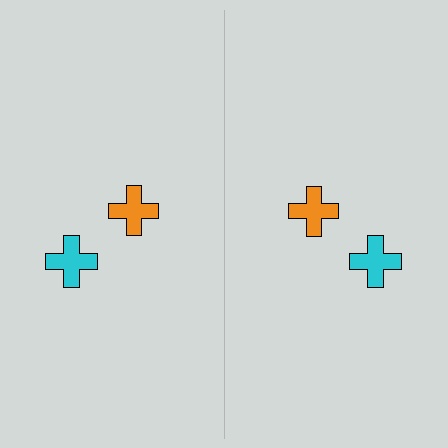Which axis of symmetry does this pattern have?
The pattern has a vertical axis of symmetry running through the center of the image.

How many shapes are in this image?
There are 4 shapes in this image.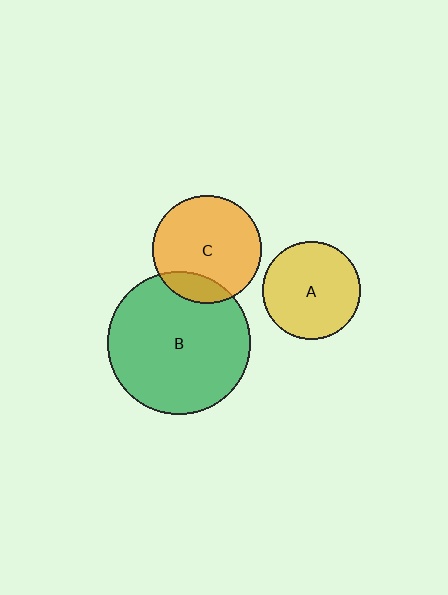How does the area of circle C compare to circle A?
Approximately 1.2 times.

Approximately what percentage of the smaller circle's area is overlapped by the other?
Approximately 15%.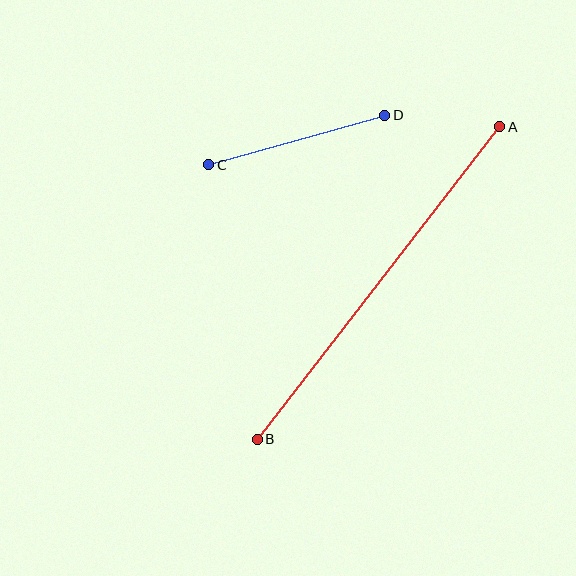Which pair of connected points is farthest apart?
Points A and B are farthest apart.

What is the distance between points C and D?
The distance is approximately 183 pixels.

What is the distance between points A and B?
The distance is approximately 396 pixels.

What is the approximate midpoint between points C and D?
The midpoint is at approximately (297, 140) pixels.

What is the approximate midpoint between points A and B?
The midpoint is at approximately (378, 283) pixels.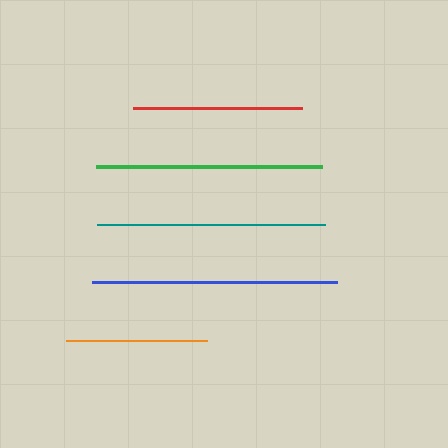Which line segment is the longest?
The blue line is the longest at approximately 245 pixels.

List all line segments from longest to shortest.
From longest to shortest: blue, teal, green, red, orange.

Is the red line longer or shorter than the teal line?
The teal line is longer than the red line.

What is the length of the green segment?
The green segment is approximately 226 pixels long.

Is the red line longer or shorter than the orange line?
The red line is longer than the orange line.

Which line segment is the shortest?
The orange line is the shortest at approximately 141 pixels.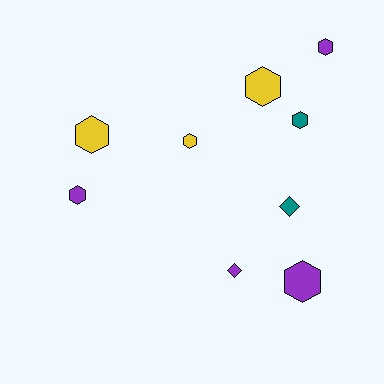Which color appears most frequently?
Purple, with 4 objects.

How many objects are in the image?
There are 9 objects.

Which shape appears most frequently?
Hexagon, with 7 objects.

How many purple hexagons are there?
There are 3 purple hexagons.